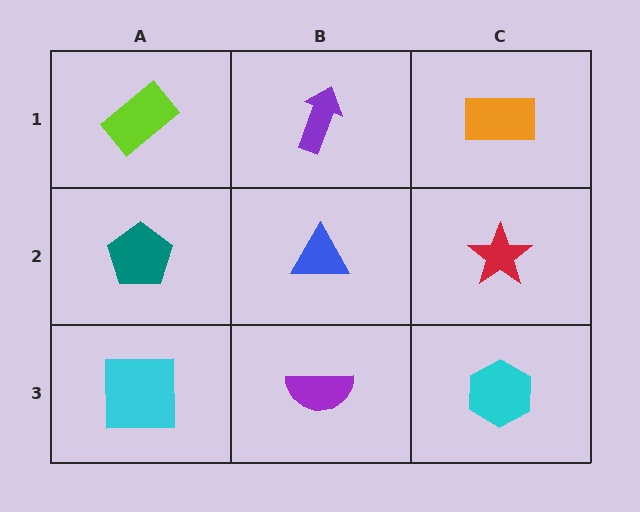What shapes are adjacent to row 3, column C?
A red star (row 2, column C), a purple semicircle (row 3, column B).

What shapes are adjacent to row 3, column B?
A blue triangle (row 2, column B), a cyan square (row 3, column A), a cyan hexagon (row 3, column C).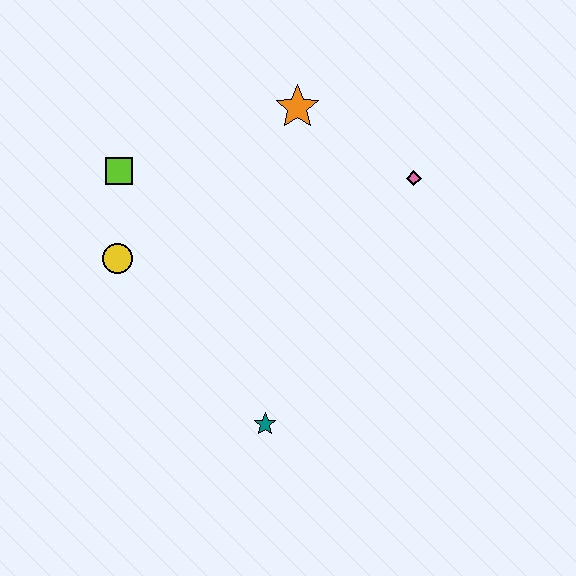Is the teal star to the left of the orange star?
Yes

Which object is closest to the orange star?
The pink diamond is closest to the orange star.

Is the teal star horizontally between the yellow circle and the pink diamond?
Yes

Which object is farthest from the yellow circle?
The pink diamond is farthest from the yellow circle.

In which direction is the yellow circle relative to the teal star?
The yellow circle is above the teal star.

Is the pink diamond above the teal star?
Yes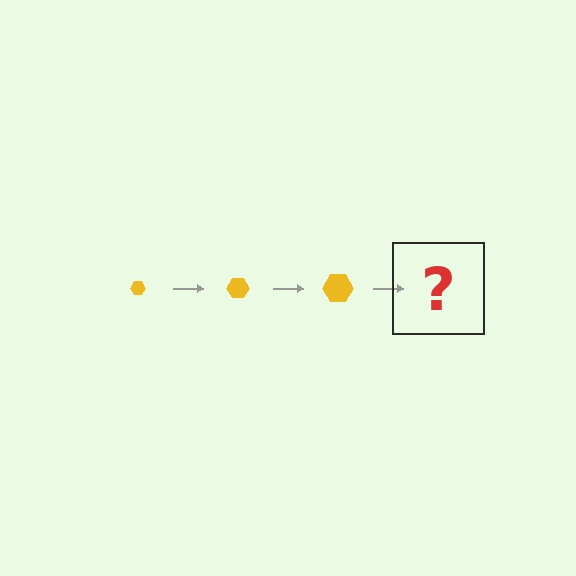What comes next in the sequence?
The next element should be a yellow hexagon, larger than the previous one.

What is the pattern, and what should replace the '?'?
The pattern is that the hexagon gets progressively larger each step. The '?' should be a yellow hexagon, larger than the previous one.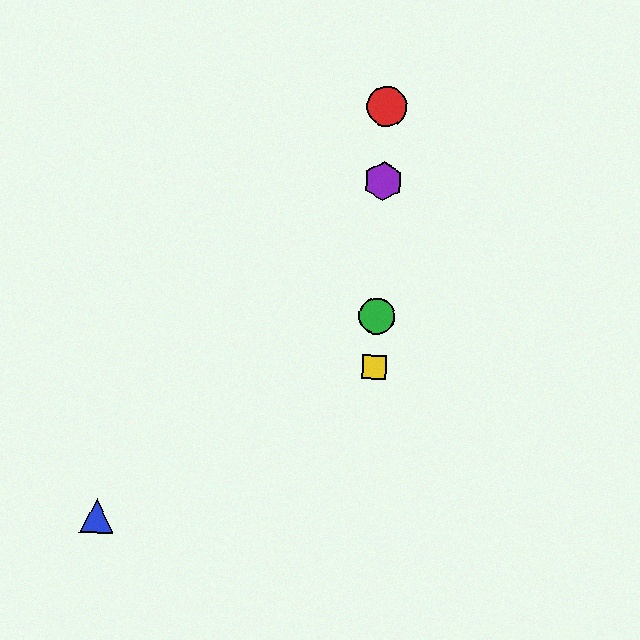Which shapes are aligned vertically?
The red circle, the green circle, the yellow square, the purple hexagon are aligned vertically.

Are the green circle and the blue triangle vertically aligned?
No, the green circle is at x≈377 and the blue triangle is at x≈97.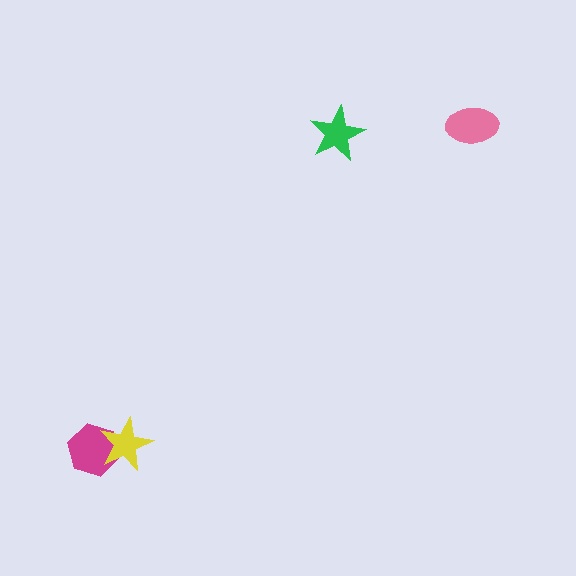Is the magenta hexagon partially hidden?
Yes, it is partially covered by another shape.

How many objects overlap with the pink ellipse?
0 objects overlap with the pink ellipse.